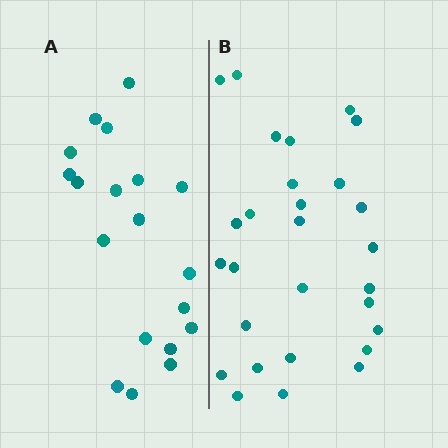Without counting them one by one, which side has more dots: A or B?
Region B (the right region) has more dots.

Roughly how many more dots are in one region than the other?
Region B has roughly 8 or so more dots than region A.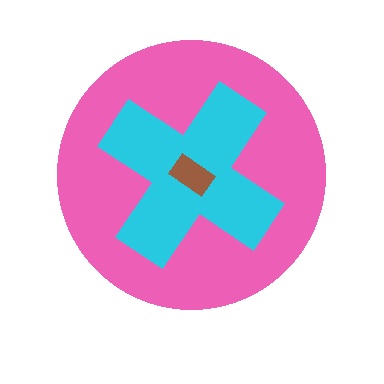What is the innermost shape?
The brown rectangle.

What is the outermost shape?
The pink circle.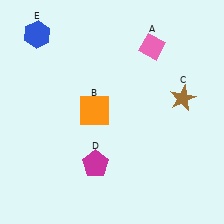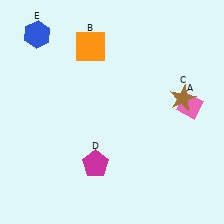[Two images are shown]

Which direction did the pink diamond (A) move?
The pink diamond (A) moved down.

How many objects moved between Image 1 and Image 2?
2 objects moved between the two images.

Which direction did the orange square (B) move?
The orange square (B) moved up.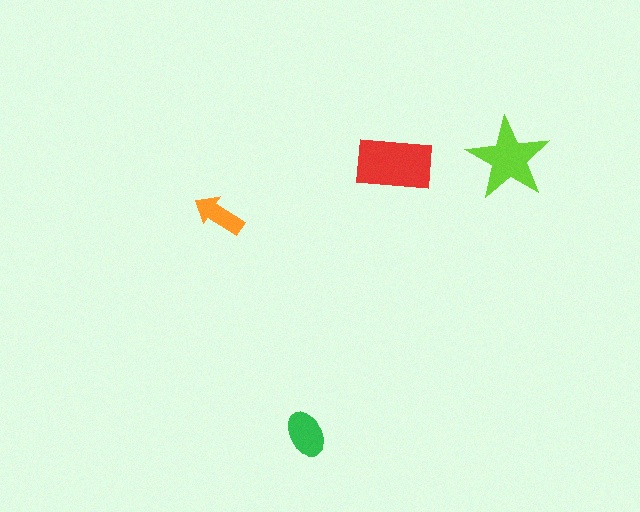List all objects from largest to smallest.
The red rectangle, the lime star, the green ellipse, the orange arrow.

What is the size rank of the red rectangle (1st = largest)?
1st.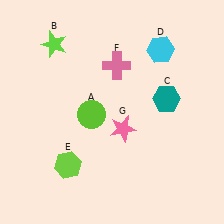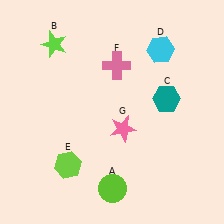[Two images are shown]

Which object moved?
The lime circle (A) moved down.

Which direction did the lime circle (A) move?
The lime circle (A) moved down.